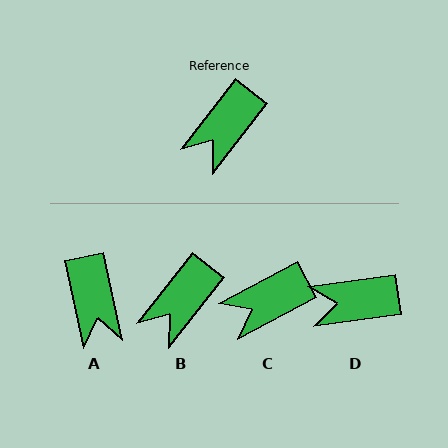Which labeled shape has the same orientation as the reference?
B.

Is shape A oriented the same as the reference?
No, it is off by about 50 degrees.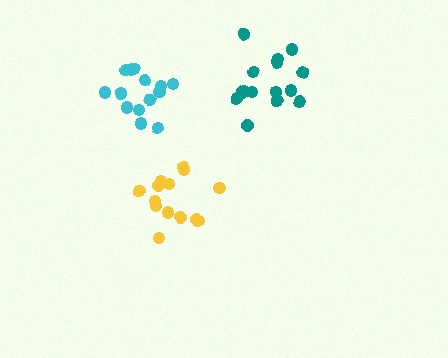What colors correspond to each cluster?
The clusters are colored: cyan, yellow, teal.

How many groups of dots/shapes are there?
There are 3 groups.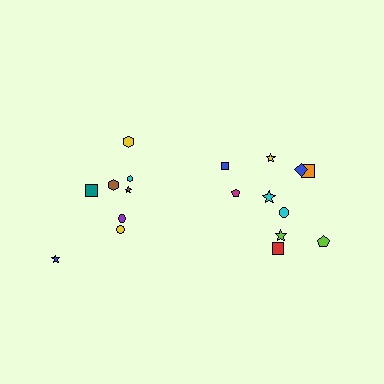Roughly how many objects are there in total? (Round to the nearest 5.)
Roughly 20 objects in total.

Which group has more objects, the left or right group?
The right group.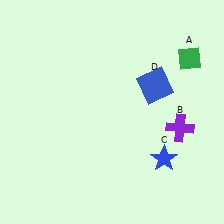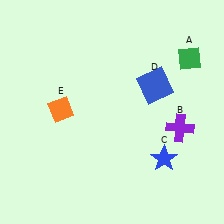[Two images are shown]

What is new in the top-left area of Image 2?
An orange diamond (E) was added in the top-left area of Image 2.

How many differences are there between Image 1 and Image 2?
There is 1 difference between the two images.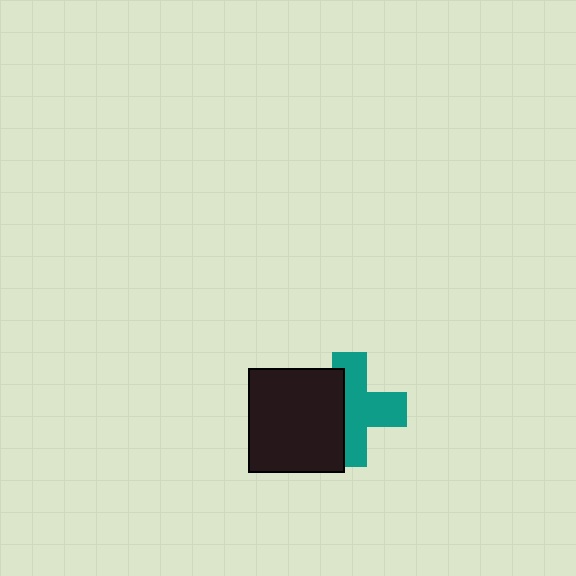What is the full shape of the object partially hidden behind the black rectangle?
The partially hidden object is a teal cross.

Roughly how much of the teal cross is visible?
About half of it is visible (roughly 60%).